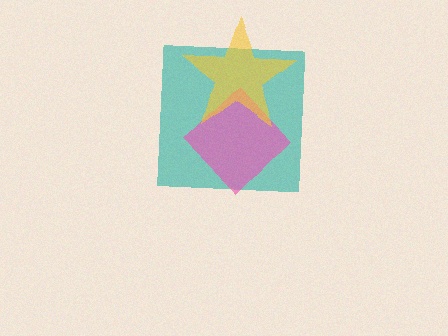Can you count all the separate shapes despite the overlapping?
Yes, there are 3 separate shapes.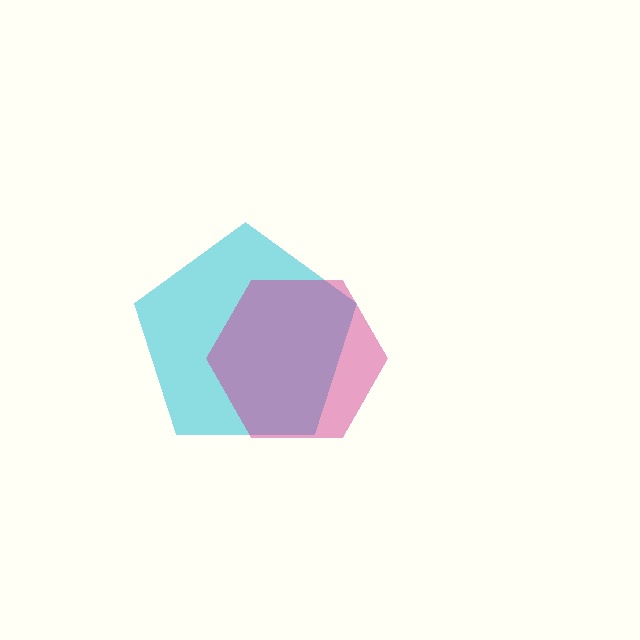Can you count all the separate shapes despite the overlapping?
Yes, there are 2 separate shapes.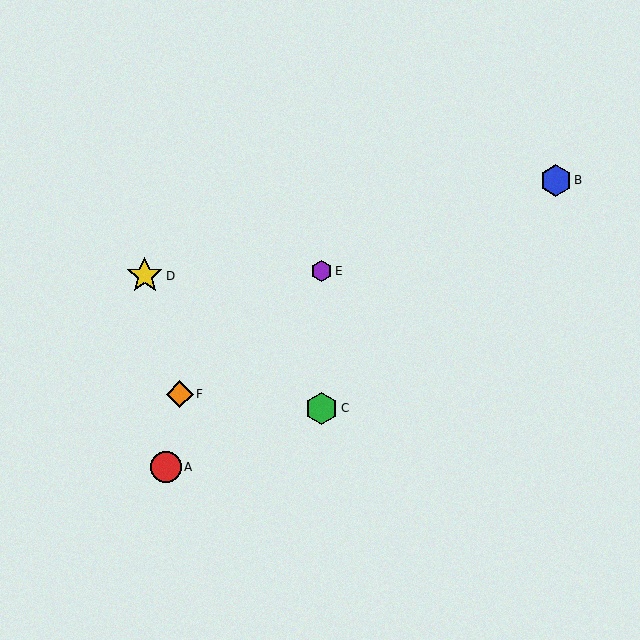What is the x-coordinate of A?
Object A is at x≈166.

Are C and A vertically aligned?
No, C is at x≈322 and A is at x≈166.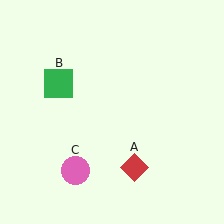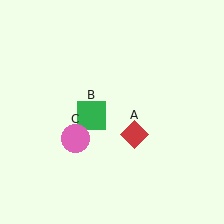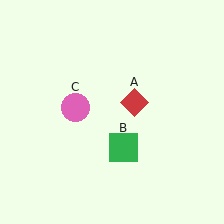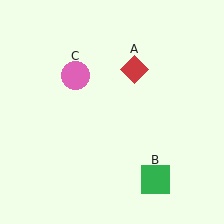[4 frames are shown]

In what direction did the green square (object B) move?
The green square (object B) moved down and to the right.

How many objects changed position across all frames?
3 objects changed position: red diamond (object A), green square (object B), pink circle (object C).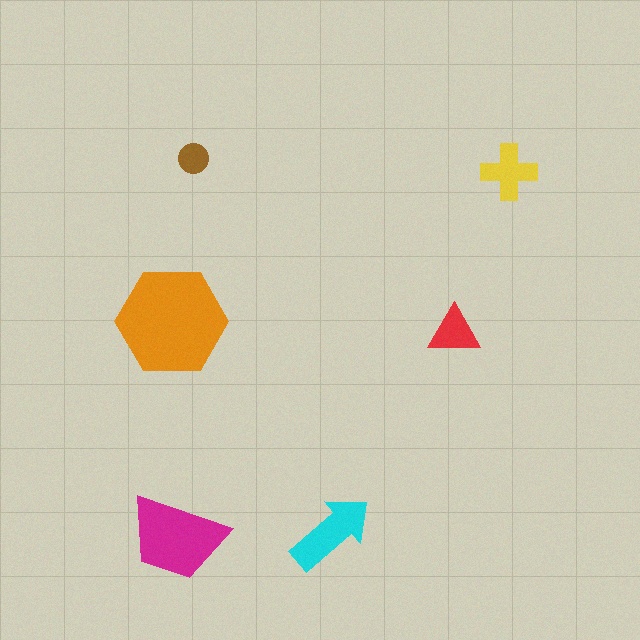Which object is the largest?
The orange hexagon.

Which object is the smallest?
The brown circle.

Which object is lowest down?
The magenta trapezoid is bottommost.